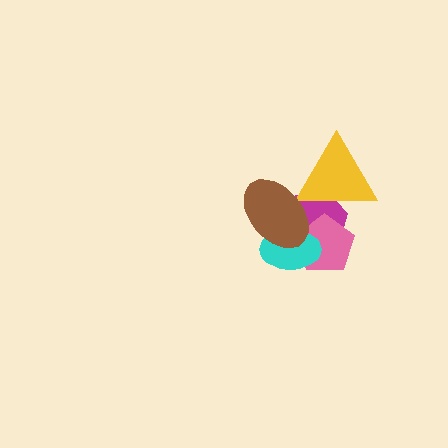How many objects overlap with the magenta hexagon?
4 objects overlap with the magenta hexagon.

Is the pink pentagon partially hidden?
Yes, it is partially covered by another shape.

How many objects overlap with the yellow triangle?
3 objects overlap with the yellow triangle.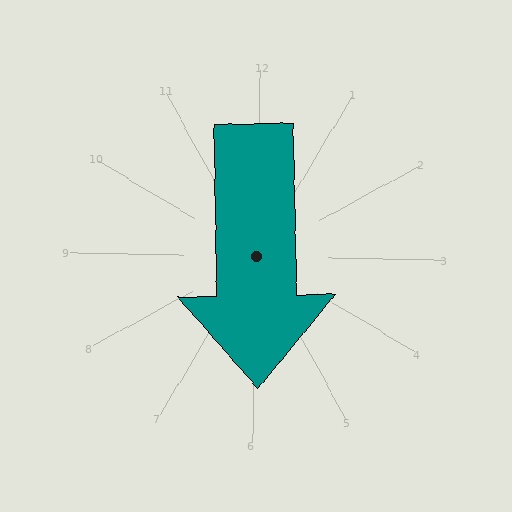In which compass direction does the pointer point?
South.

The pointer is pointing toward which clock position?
Roughly 6 o'clock.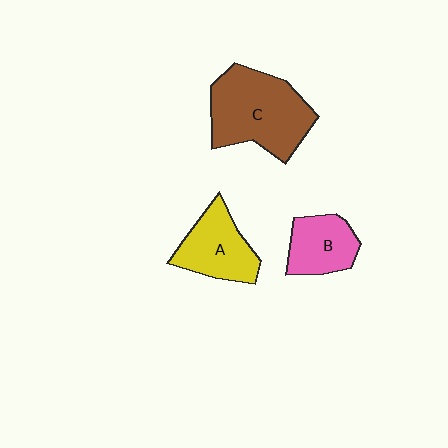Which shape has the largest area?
Shape C (brown).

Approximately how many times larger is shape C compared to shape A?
Approximately 1.6 times.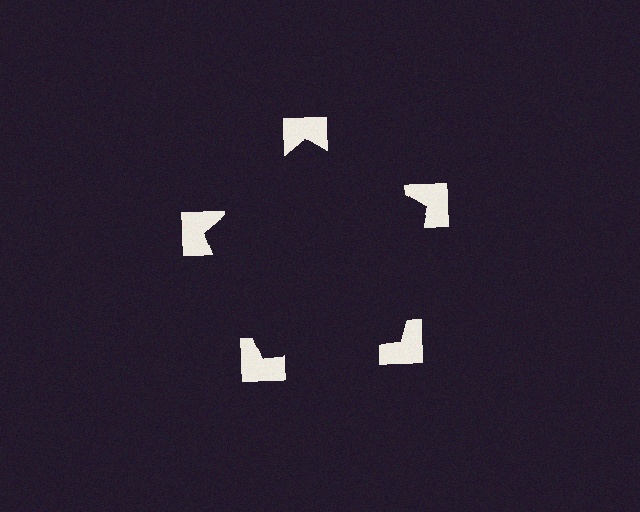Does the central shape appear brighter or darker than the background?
It typically appears slightly darker than the background, even though no actual brightness change is drawn.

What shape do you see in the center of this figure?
An illusory pentagon — its edges are inferred from the aligned wedge cuts in the notched squares, not physically drawn.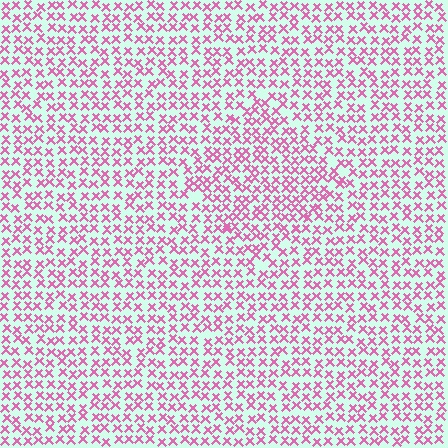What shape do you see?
I see a diamond.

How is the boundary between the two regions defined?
The boundary is defined by a change in element density (approximately 1.3x ratio). All elements are the same color, size, and shape.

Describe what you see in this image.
The image contains small pink elements arranged at two different densities. A diamond-shaped region is visible where the elements are more densely packed than the surrounding area.